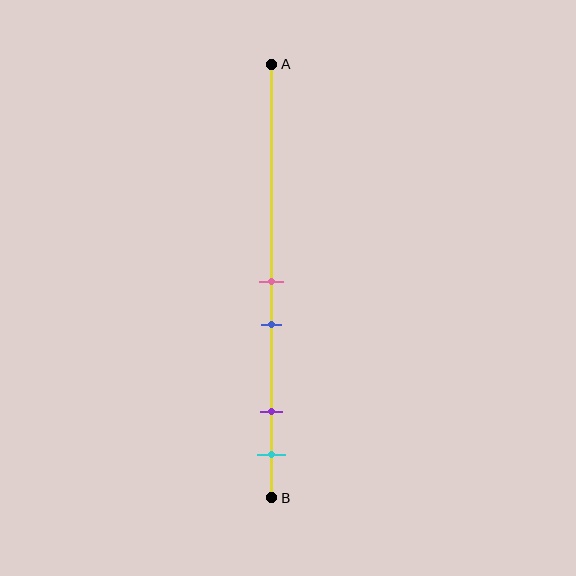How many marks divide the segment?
There are 4 marks dividing the segment.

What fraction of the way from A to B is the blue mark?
The blue mark is approximately 60% (0.6) of the way from A to B.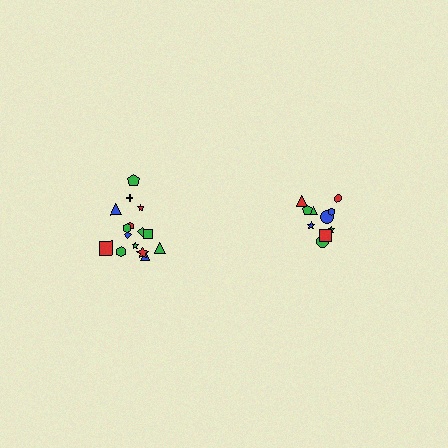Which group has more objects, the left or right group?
The left group.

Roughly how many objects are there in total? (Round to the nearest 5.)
Roughly 25 objects in total.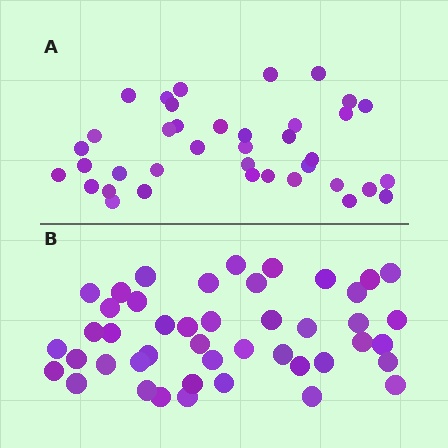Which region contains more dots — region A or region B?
Region B (the bottom region) has more dots.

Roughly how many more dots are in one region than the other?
Region B has roughly 8 or so more dots than region A.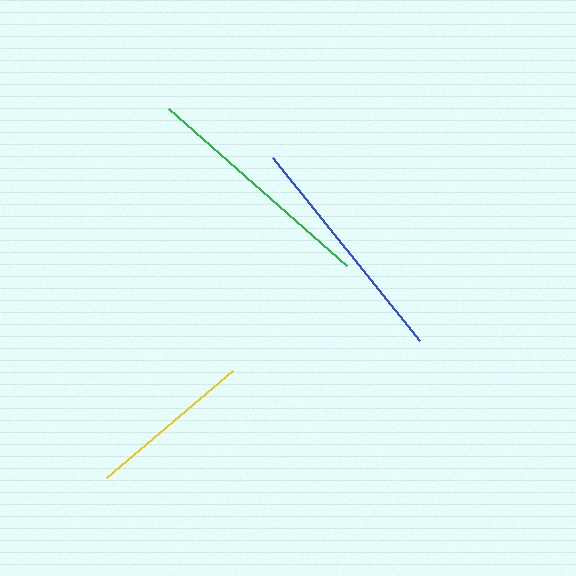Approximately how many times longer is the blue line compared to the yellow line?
The blue line is approximately 1.4 times the length of the yellow line.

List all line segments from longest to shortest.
From longest to shortest: green, blue, yellow.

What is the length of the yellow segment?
The yellow segment is approximately 165 pixels long.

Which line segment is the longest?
The green line is the longest at approximately 238 pixels.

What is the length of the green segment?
The green segment is approximately 238 pixels long.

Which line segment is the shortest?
The yellow line is the shortest at approximately 165 pixels.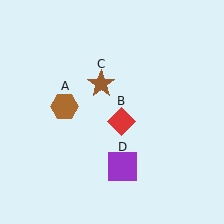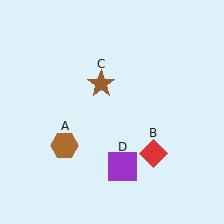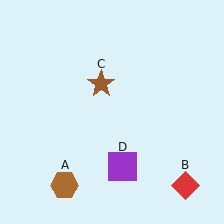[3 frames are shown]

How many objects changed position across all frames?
2 objects changed position: brown hexagon (object A), red diamond (object B).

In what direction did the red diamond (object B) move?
The red diamond (object B) moved down and to the right.